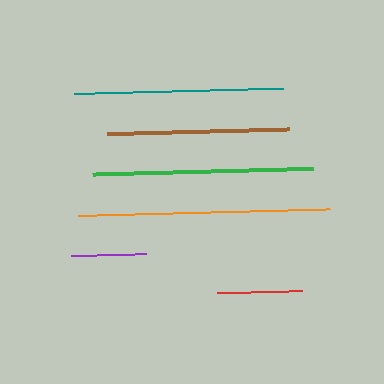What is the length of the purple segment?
The purple segment is approximately 75 pixels long.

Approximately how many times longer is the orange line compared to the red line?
The orange line is approximately 2.9 times the length of the red line.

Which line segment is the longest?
The orange line is the longest at approximately 251 pixels.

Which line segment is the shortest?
The purple line is the shortest at approximately 75 pixels.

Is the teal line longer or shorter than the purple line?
The teal line is longer than the purple line.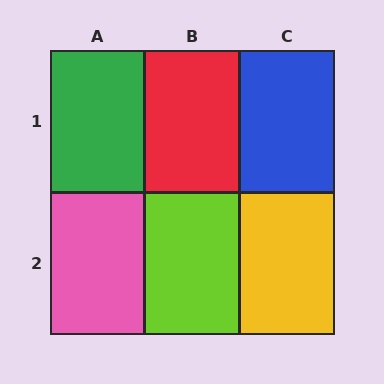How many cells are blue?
1 cell is blue.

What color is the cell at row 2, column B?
Lime.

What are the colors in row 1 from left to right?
Green, red, blue.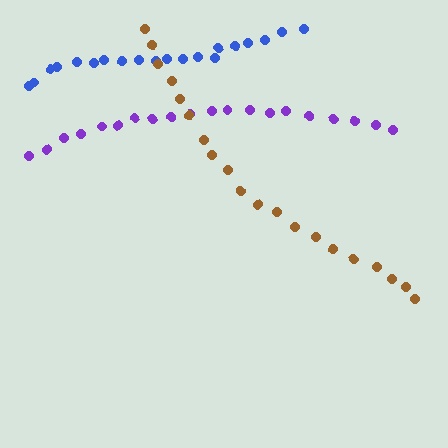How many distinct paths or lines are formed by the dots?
There are 3 distinct paths.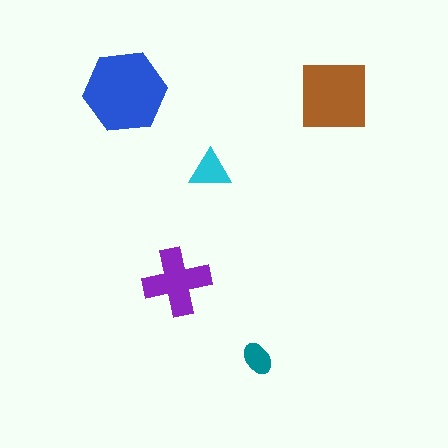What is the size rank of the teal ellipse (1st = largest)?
5th.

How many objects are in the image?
There are 5 objects in the image.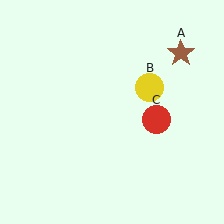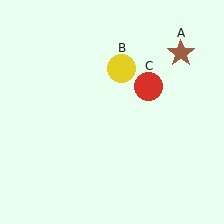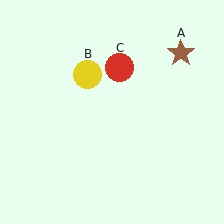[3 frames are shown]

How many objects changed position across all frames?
2 objects changed position: yellow circle (object B), red circle (object C).